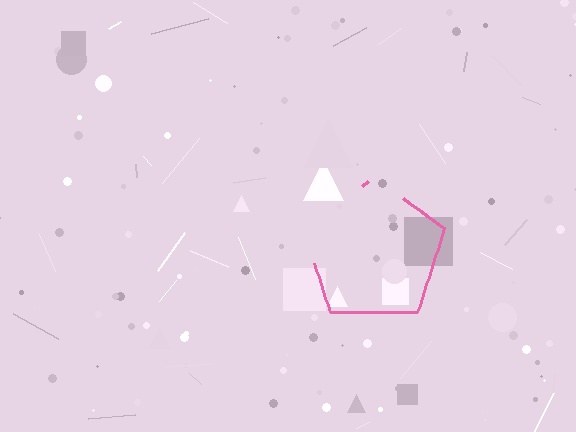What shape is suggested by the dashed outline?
The dashed outline suggests a pentagon.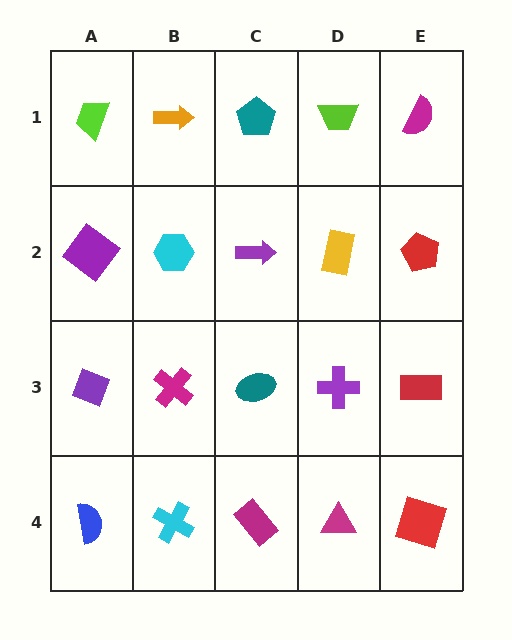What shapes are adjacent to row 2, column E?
A magenta semicircle (row 1, column E), a red rectangle (row 3, column E), a yellow rectangle (row 2, column D).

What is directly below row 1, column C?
A purple arrow.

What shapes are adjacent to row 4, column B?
A magenta cross (row 3, column B), a blue semicircle (row 4, column A), a magenta rectangle (row 4, column C).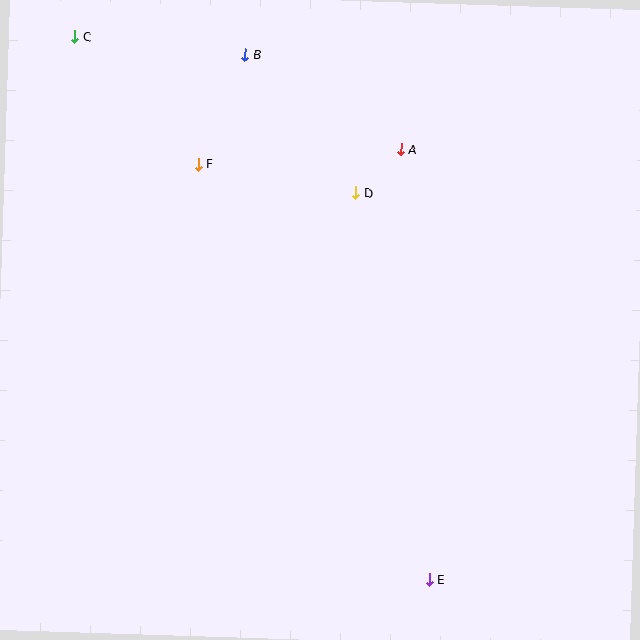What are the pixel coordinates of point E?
Point E is at (429, 579).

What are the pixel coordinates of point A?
Point A is at (401, 149).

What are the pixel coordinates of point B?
Point B is at (245, 55).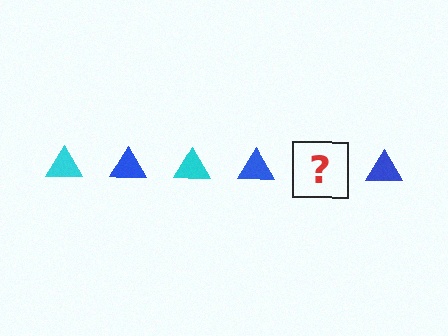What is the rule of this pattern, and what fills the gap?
The rule is that the pattern cycles through cyan, blue triangles. The gap should be filled with a cyan triangle.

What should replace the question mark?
The question mark should be replaced with a cyan triangle.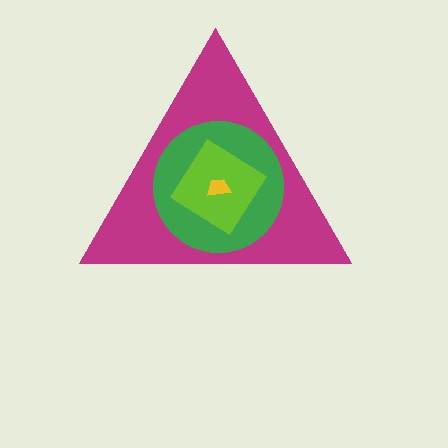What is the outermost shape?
The magenta triangle.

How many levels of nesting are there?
4.